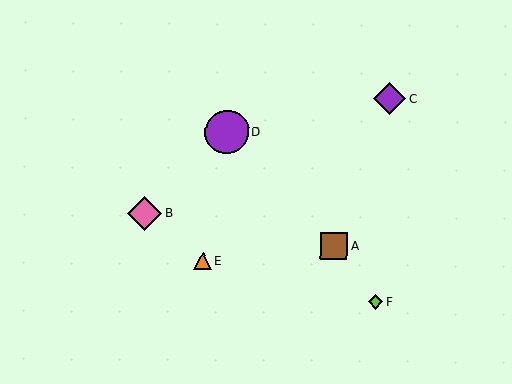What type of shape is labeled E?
Shape E is an orange triangle.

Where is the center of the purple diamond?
The center of the purple diamond is at (389, 99).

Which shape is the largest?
The purple circle (labeled D) is the largest.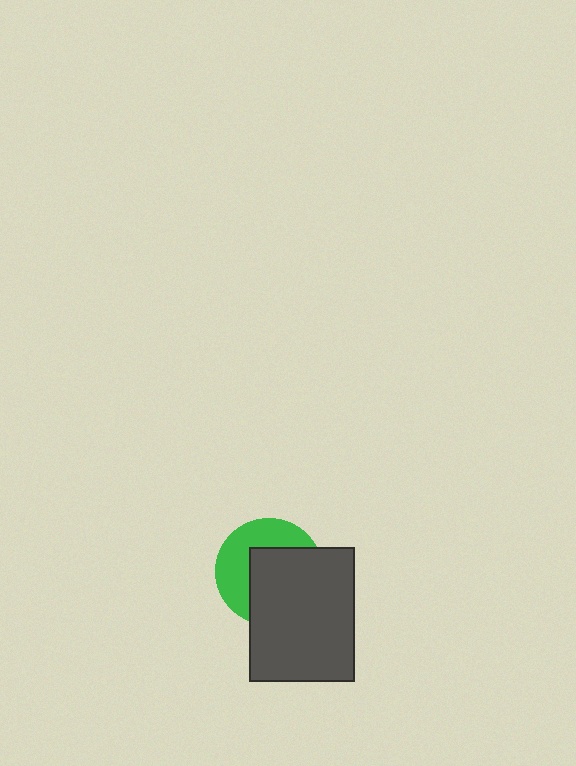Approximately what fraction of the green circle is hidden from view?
Roughly 55% of the green circle is hidden behind the dark gray rectangle.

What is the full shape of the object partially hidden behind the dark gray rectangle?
The partially hidden object is a green circle.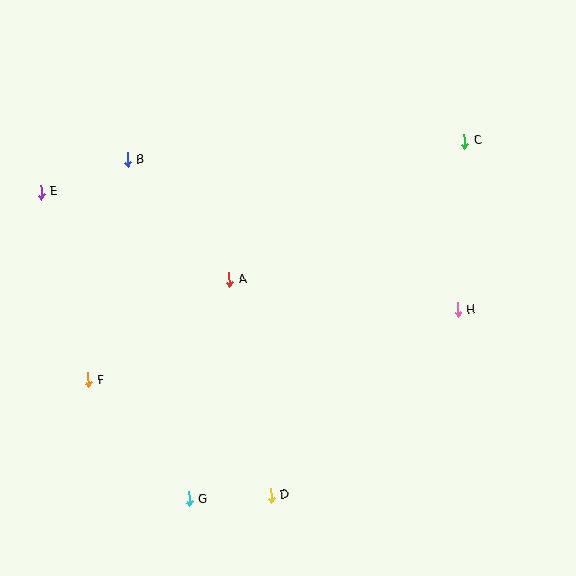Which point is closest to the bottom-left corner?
Point G is closest to the bottom-left corner.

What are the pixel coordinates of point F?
Point F is at (88, 380).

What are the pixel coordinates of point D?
Point D is at (271, 495).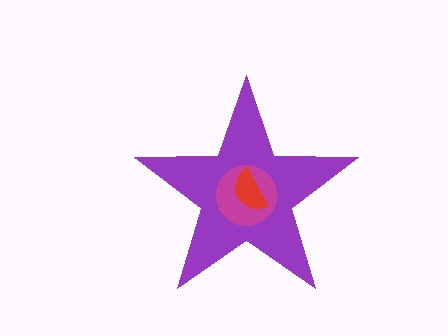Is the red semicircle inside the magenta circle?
Yes.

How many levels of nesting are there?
3.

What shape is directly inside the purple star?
The magenta circle.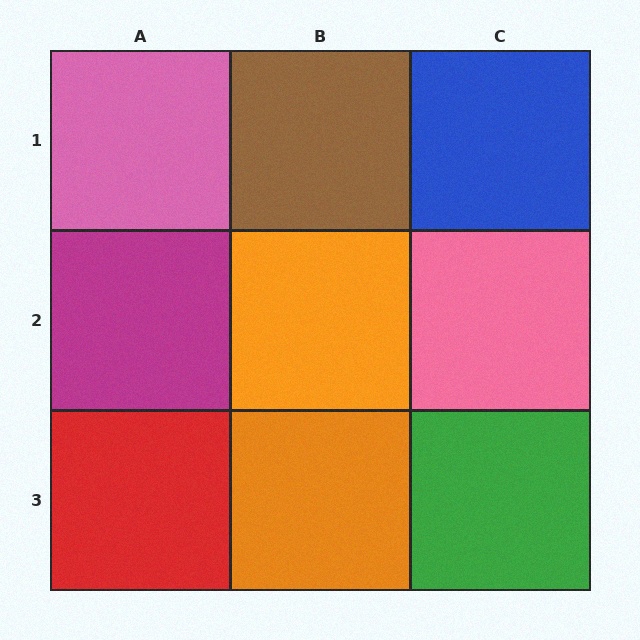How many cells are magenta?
1 cell is magenta.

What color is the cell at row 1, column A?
Pink.